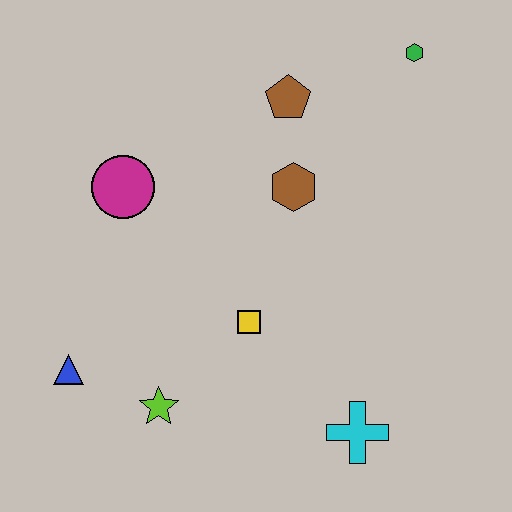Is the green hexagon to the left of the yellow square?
No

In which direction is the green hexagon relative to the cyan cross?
The green hexagon is above the cyan cross.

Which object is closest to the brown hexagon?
The brown pentagon is closest to the brown hexagon.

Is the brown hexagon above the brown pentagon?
No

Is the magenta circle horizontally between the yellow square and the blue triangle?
Yes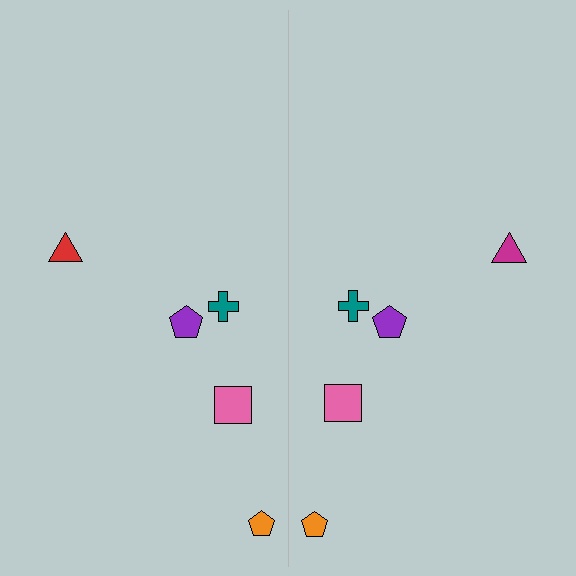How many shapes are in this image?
There are 10 shapes in this image.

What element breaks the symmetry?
The magenta triangle on the right side breaks the symmetry — its mirror counterpart is red.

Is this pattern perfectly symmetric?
No, the pattern is not perfectly symmetric. The magenta triangle on the right side breaks the symmetry — its mirror counterpart is red.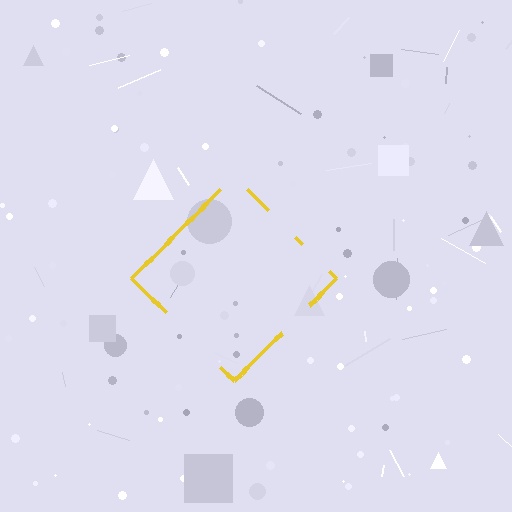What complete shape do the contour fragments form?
The contour fragments form a diamond.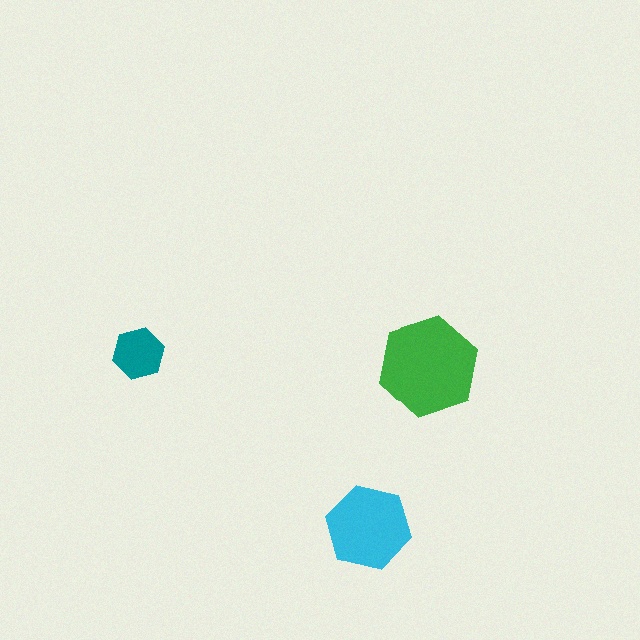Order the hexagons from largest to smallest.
the green one, the cyan one, the teal one.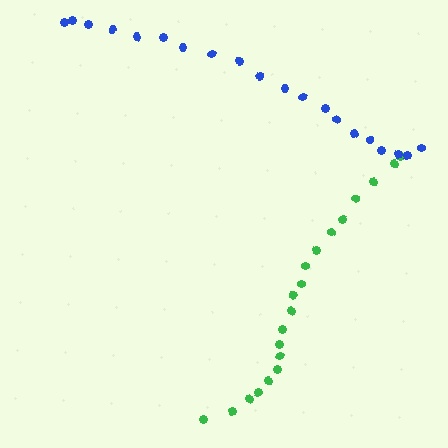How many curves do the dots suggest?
There are 2 distinct paths.